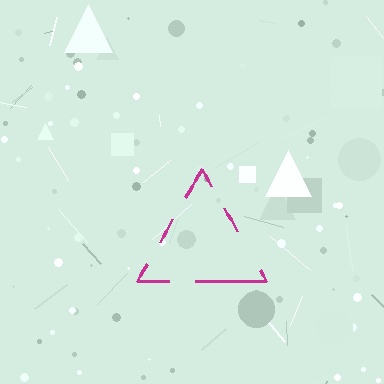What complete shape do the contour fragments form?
The contour fragments form a triangle.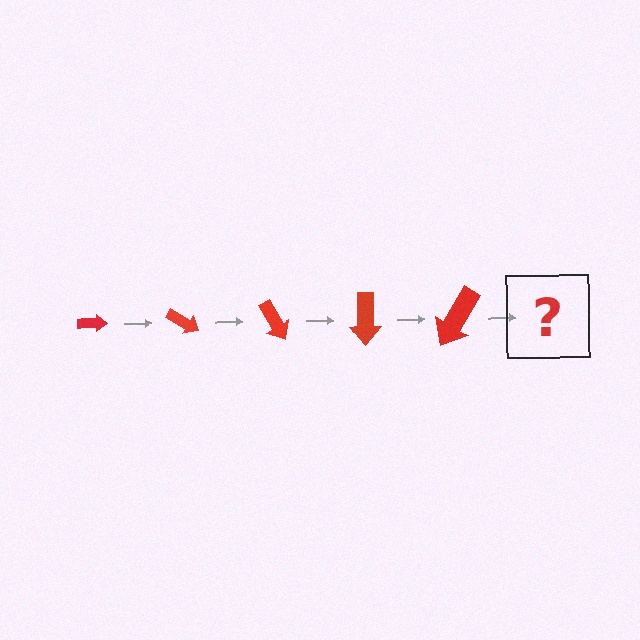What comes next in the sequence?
The next element should be an arrow, larger than the previous one and rotated 150 degrees from the start.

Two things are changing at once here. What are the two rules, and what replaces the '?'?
The two rules are that the arrow grows larger each step and it rotates 30 degrees each step. The '?' should be an arrow, larger than the previous one and rotated 150 degrees from the start.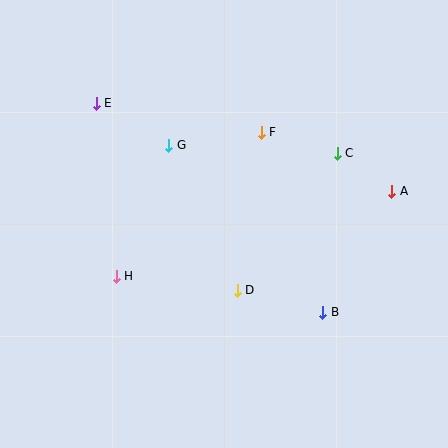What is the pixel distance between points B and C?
The distance between B and C is 160 pixels.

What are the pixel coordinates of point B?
Point B is at (323, 312).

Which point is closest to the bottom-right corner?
Point B is closest to the bottom-right corner.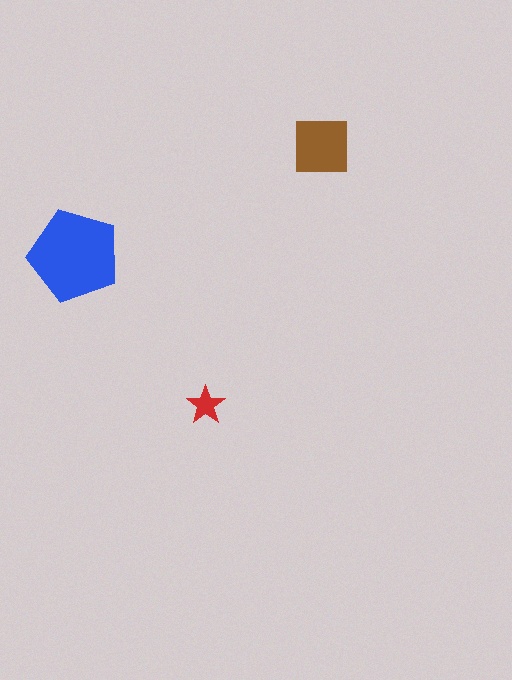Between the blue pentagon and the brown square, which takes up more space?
The blue pentagon.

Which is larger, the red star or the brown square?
The brown square.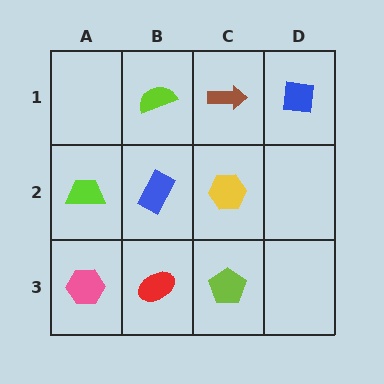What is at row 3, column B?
A red ellipse.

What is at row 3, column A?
A pink hexagon.